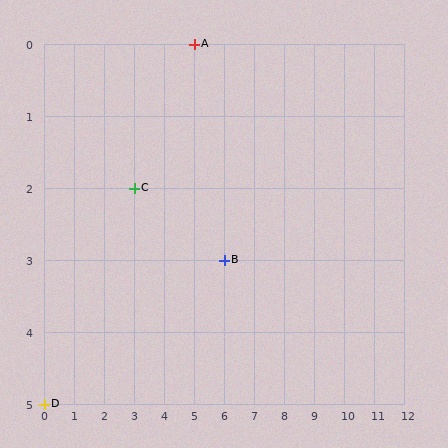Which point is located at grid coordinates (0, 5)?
Point D is at (0, 5).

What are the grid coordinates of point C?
Point C is at grid coordinates (3, 2).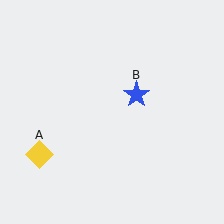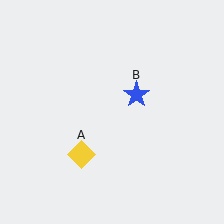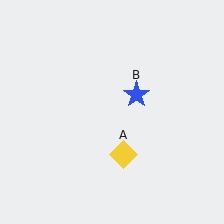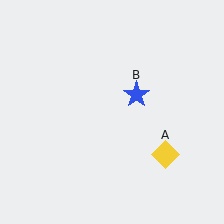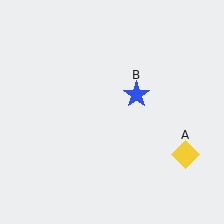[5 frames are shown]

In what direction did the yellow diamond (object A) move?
The yellow diamond (object A) moved right.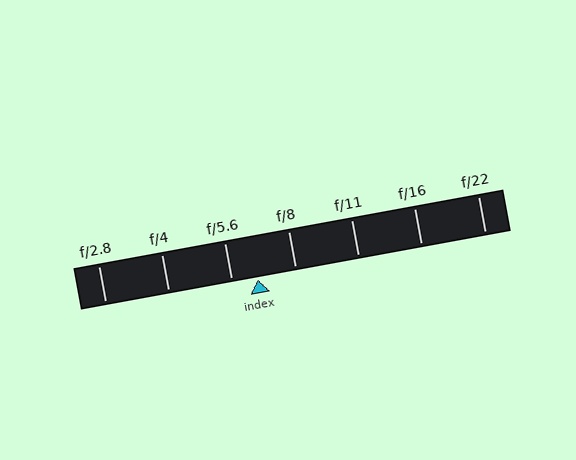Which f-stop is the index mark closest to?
The index mark is closest to f/5.6.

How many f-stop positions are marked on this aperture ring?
There are 7 f-stop positions marked.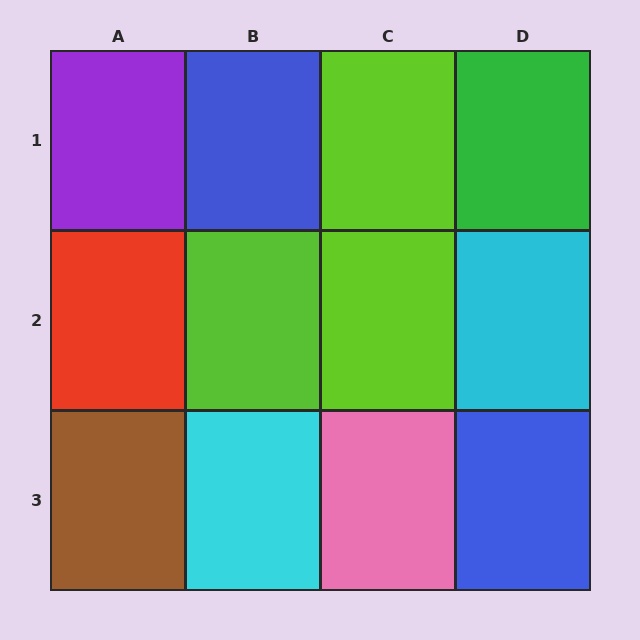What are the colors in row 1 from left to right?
Purple, blue, lime, green.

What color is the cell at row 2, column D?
Cyan.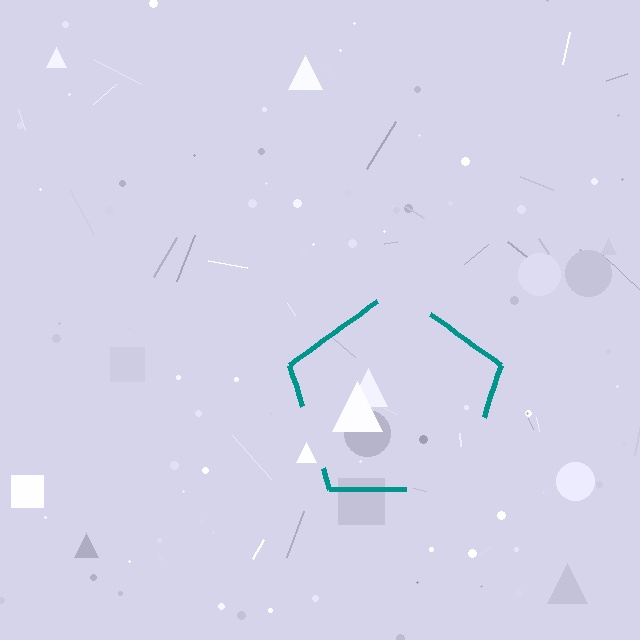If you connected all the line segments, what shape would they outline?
They would outline a pentagon.